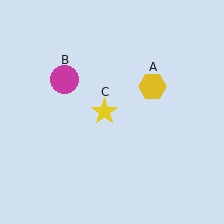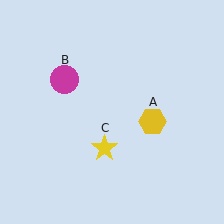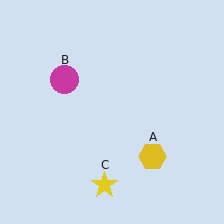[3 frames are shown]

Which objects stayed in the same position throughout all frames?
Magenta circle (object B) remained stationary.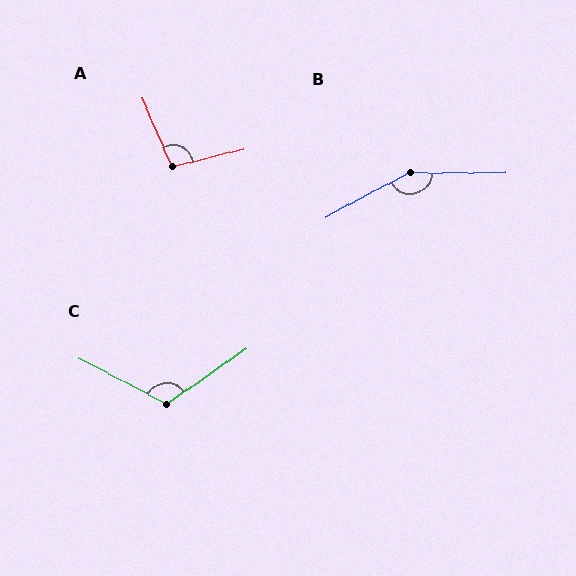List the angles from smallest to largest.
A (100°), C (117°), B (152°).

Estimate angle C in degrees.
Approximately 117 degrees.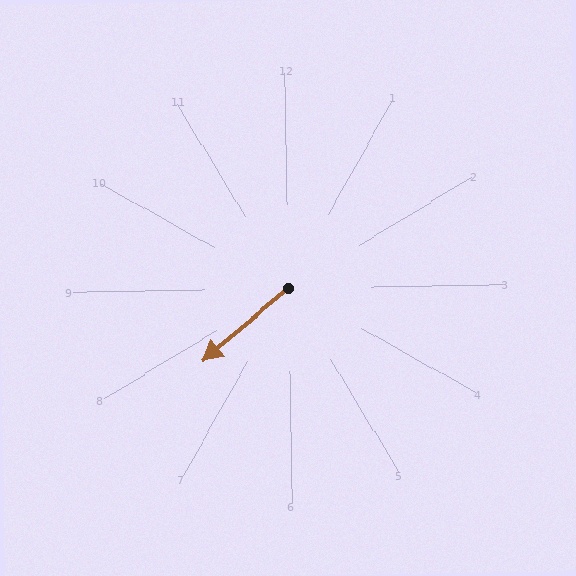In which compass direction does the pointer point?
Southwest.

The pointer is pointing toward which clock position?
Roughly 8 o'clock.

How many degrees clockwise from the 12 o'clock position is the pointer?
Approximately 230 degrees.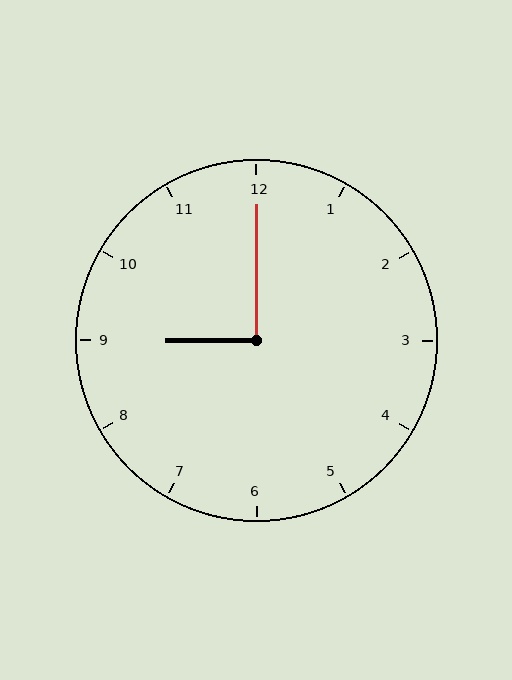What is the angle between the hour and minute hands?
Approximately 90 degrees.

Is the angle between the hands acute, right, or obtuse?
It is right.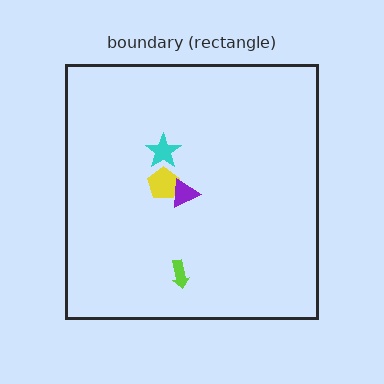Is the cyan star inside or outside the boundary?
Inside.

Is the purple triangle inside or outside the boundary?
Inside.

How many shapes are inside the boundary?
4 inside, 0 outside.